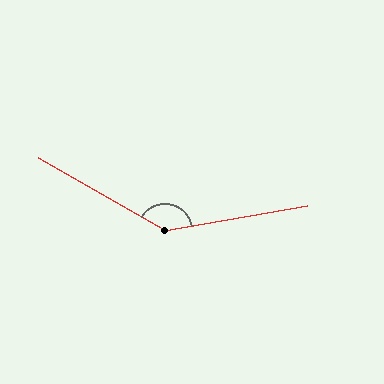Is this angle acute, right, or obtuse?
It is obtuse.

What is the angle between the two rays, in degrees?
Approximately 141 degrees.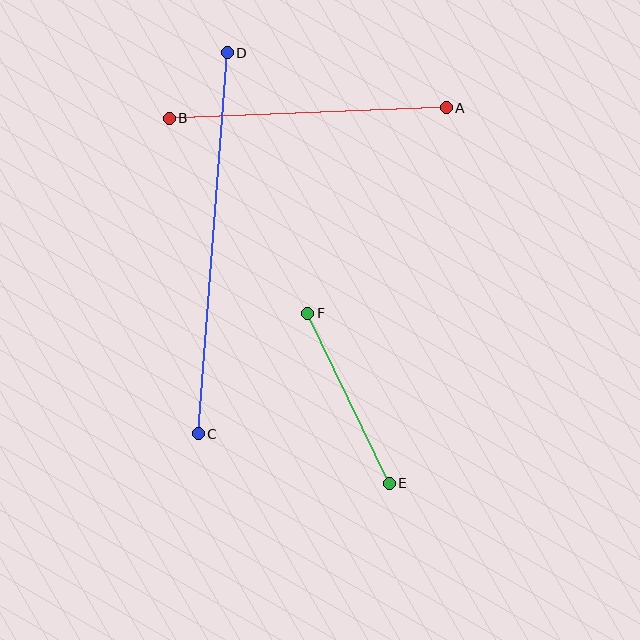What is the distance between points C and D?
The distance is approximately 382 pixels.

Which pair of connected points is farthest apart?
Points C and D are farthest apart.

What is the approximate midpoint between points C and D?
The midpoint is at approximately (213, 243) pixels.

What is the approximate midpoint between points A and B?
The midpoint is at approximately (308, 113) pixels.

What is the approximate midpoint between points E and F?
The midpoint is at approximately (349, 398) pixels.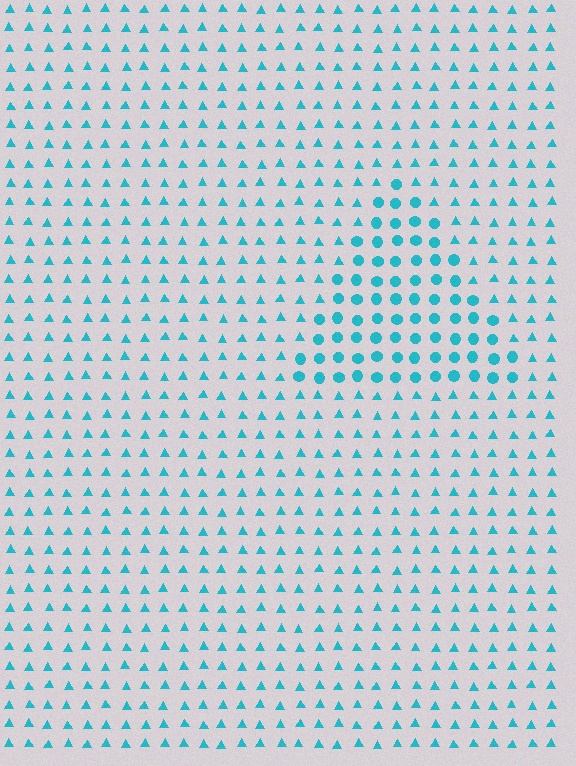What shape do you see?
I see a triangle.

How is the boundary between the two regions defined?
The boundary is defined by a change in element shape: circles inside vs. triangles outside. All elements share the same color and spacing.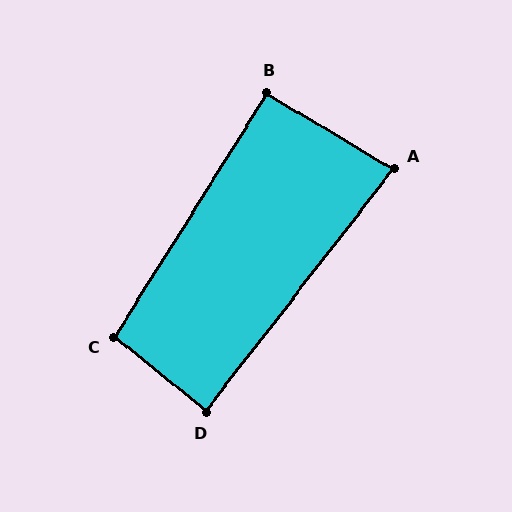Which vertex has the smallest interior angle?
A, at approximately 83 degrees.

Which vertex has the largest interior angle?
C, at approximately 97 degrees.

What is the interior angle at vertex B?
Approximately 91 degrees (approximately right).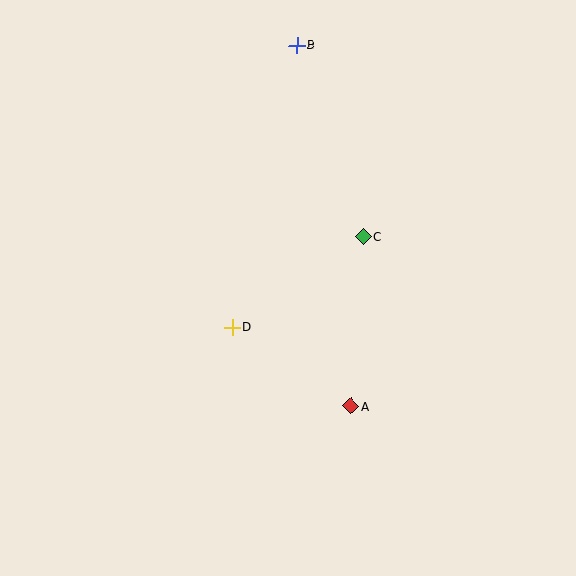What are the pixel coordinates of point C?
Point C is at (363, 236).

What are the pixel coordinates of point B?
Point B is at (297, 46).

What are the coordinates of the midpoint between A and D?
The midpoint between A and D is at (292, 367).